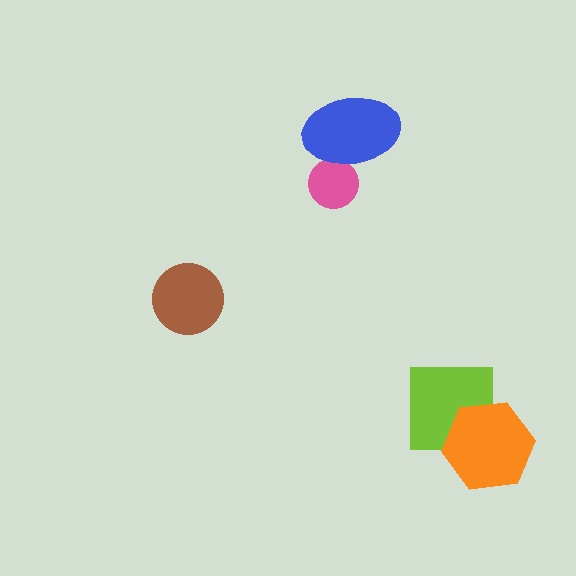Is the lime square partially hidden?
Yes, it is partially covered by another shape.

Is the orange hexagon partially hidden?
No, no other shape covers it.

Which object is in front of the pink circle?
The blue ellipse is in front of the pink circle.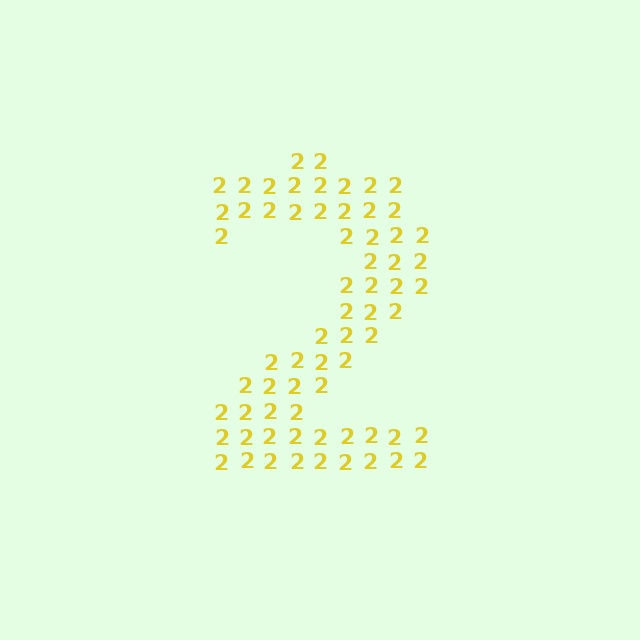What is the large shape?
The large shape is the digit 2.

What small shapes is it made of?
It is made of small digit 2's.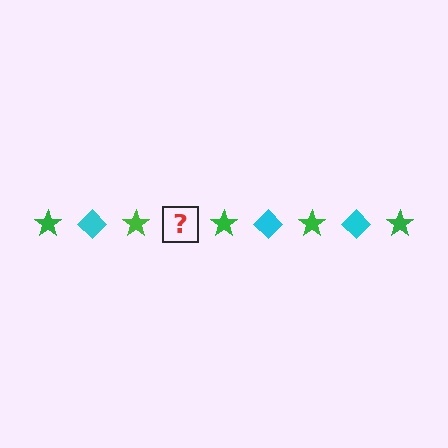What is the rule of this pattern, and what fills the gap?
The rule is that the pattern alternates between green star and cyan diamond. The gap should be filled with a cyan diamond.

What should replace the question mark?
The question mark should be replaced with a cyan diamond.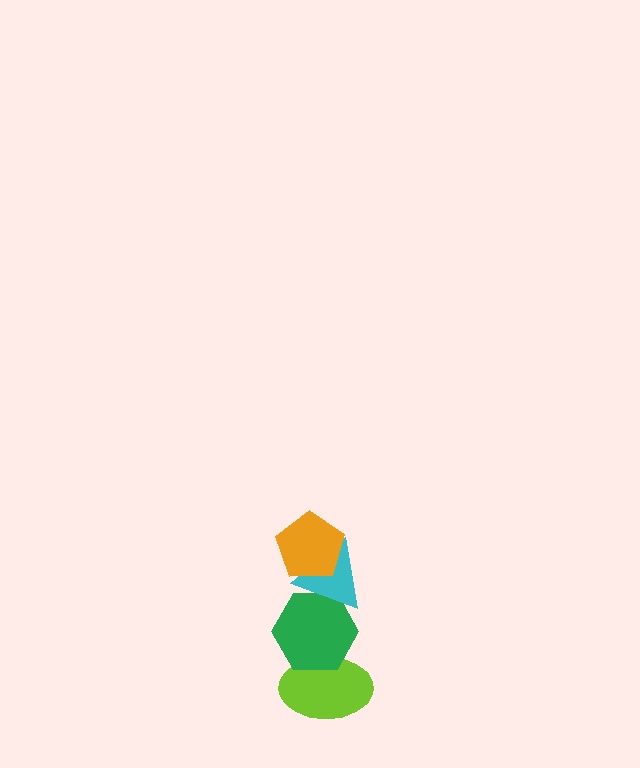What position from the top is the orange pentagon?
The orange pentagon is 1st from the top.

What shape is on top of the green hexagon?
The cyan triangle is on top of the green hexagon.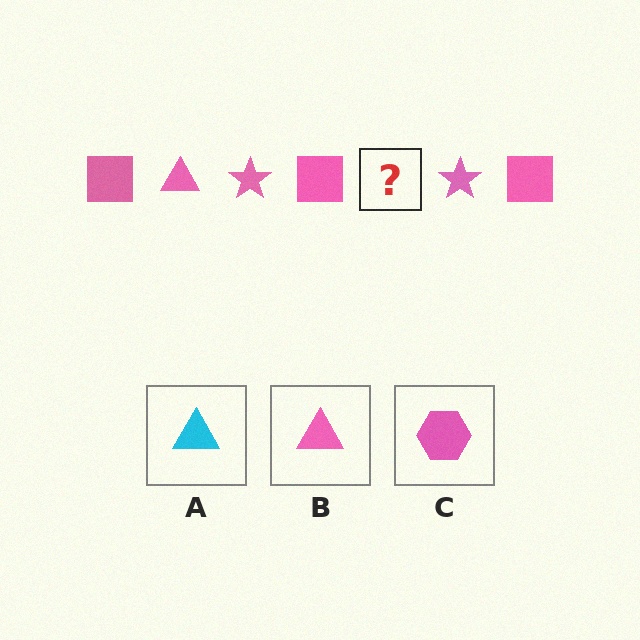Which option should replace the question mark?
Option B.